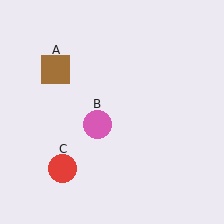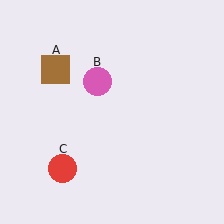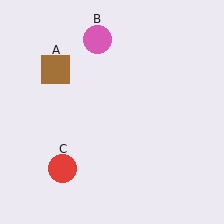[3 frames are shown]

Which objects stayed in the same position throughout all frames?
Brown square (object A) and red circle (object C) remained stationary.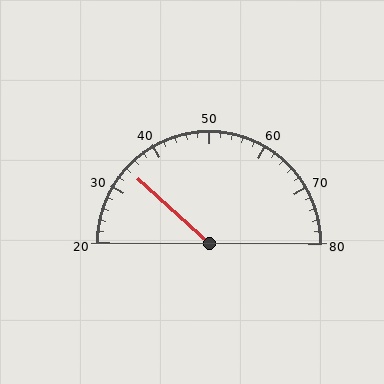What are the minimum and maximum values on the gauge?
The gauge ranges from 20 to 80.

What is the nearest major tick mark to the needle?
The nearest major tick mark is 30.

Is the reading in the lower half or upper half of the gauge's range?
The reading is in the lower half of the range (20 to 80).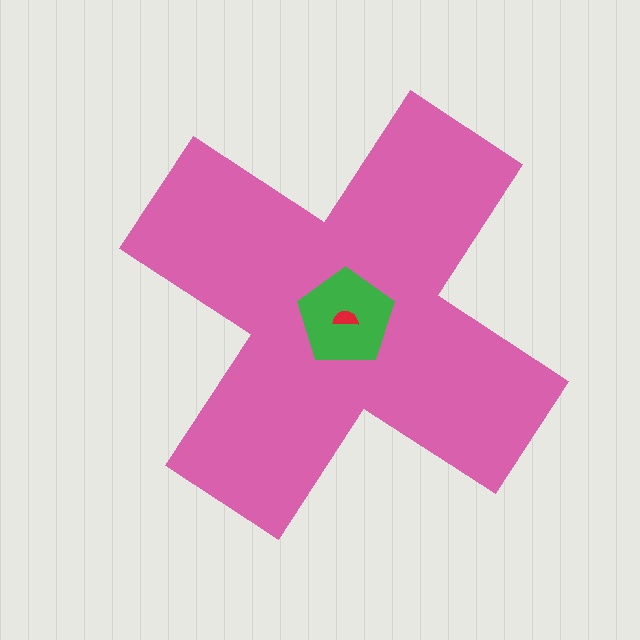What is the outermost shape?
The pink cross.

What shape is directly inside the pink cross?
The green pentagon.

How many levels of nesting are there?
3.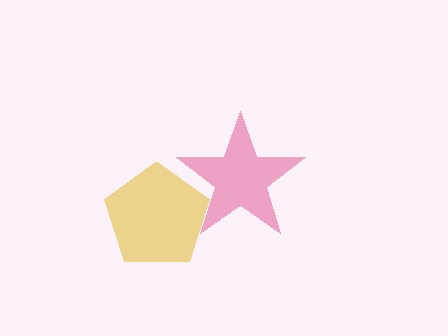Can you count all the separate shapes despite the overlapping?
Yes, there are 2 separate shapes.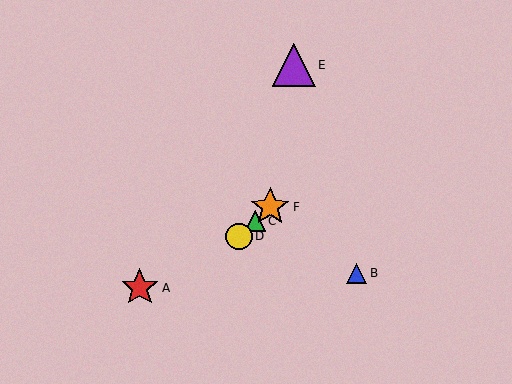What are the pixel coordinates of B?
Object B is at (357, 273).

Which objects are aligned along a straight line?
Objects C, D, F are aligned along a straight line.